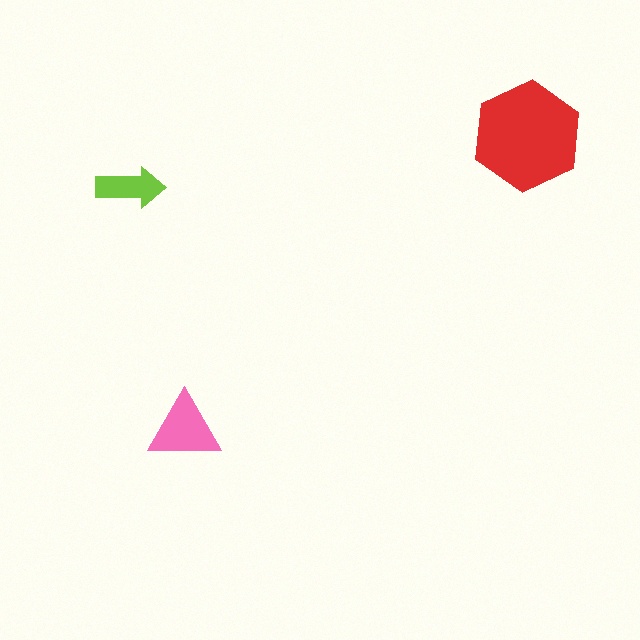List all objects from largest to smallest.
The red hexagon, the pink triangle, the lime arrow.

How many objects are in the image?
There are 3 objects in the image.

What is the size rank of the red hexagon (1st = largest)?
1st.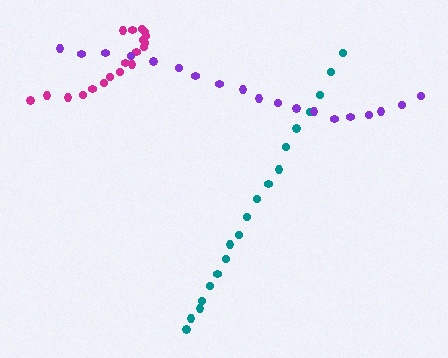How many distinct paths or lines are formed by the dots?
There are 3 distinct paths.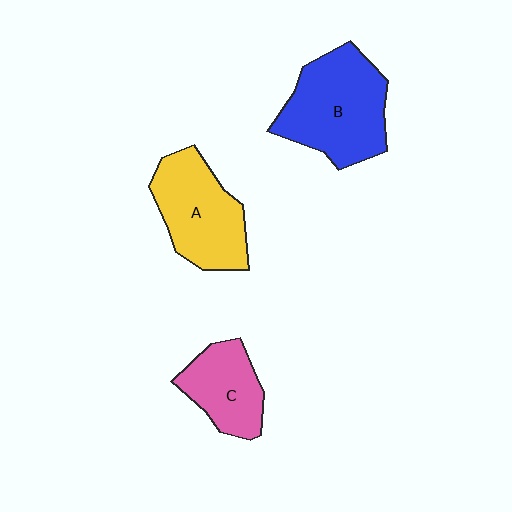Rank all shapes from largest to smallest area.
From largest to smallest: B (blue), A (yellow), C (pink).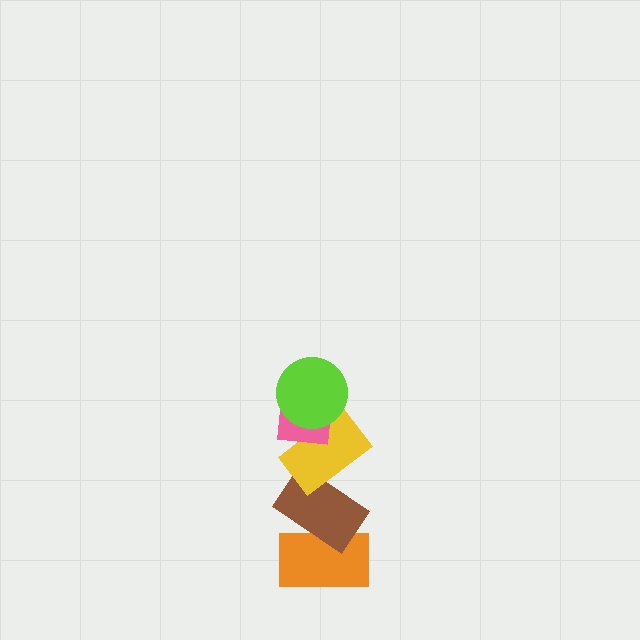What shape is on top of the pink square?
The lime circle is on top of the pink square.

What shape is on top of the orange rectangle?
The brown rectangle is on top of the orange rectangle.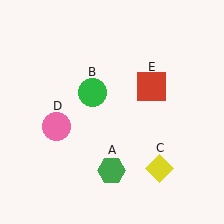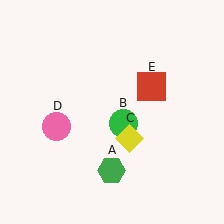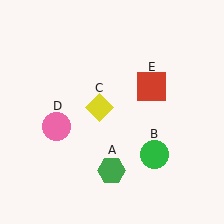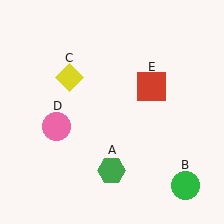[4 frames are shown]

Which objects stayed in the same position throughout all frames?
Green hexagon (object A) and pink circle (object D) and red square (object E) remained stationary.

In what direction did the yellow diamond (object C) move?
The yellow diamond (object C) moved up and to the left.